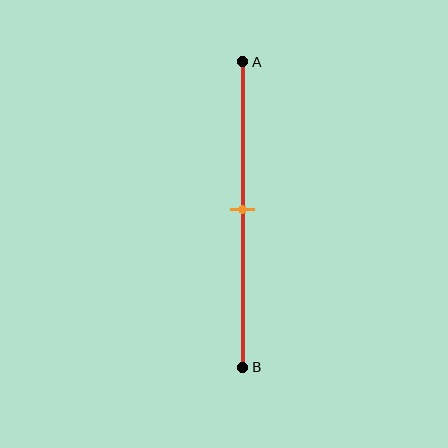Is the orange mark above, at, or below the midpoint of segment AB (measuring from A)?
The orange mark is approximately at the midpoint of segment AB.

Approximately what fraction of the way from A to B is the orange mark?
The orange mark is approximately 50% of the way from A to B.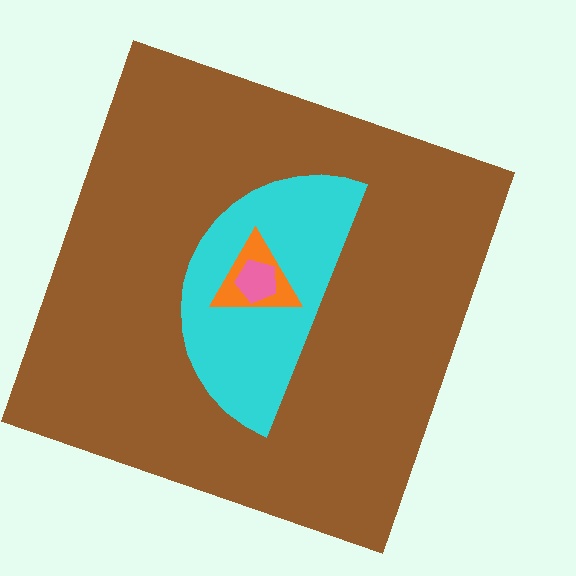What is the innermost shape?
The pink pentagon.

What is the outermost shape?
The brown square.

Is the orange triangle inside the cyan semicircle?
Yes.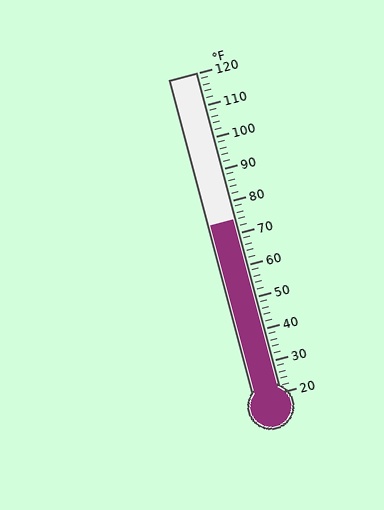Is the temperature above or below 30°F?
The temperature is above 30°F.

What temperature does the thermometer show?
The thermometer shows approximately 74°F.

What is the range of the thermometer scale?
The thermometer scale ranges from 20°F to 120°F.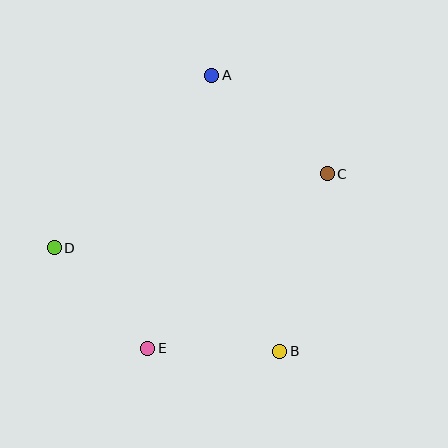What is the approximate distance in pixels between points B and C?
The distance between B and C is approximately 184 pixels.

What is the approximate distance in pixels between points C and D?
The distance between C and D is approximately 283 pixels.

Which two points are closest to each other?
Points B and E are closest to each other.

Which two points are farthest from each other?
Points A and B are farthest from each other.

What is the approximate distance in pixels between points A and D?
The distance between A and D is approximately 233 pixels.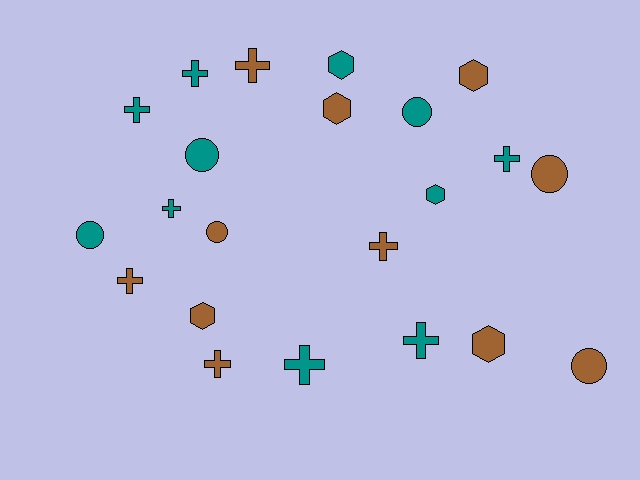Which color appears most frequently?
Brown, with 11 objects.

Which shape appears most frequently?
Cross, with 10 objects.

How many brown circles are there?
There are 3 brown circles.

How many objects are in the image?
There are 22 objects.